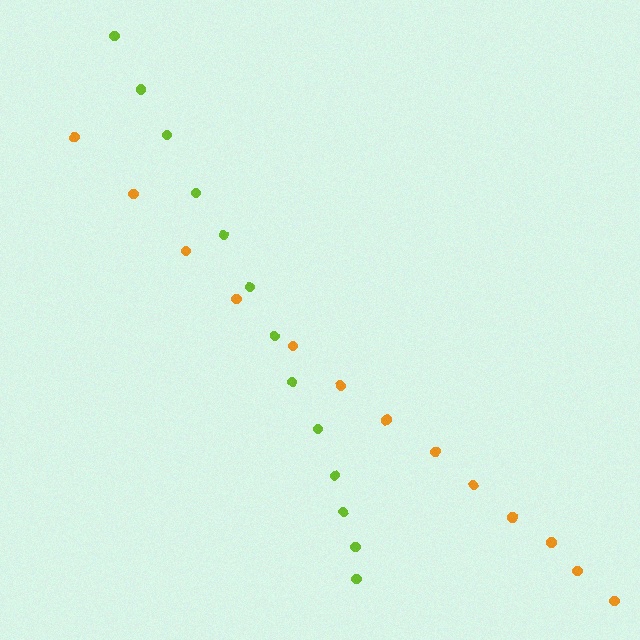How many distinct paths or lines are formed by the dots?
There are 2 distinct paths.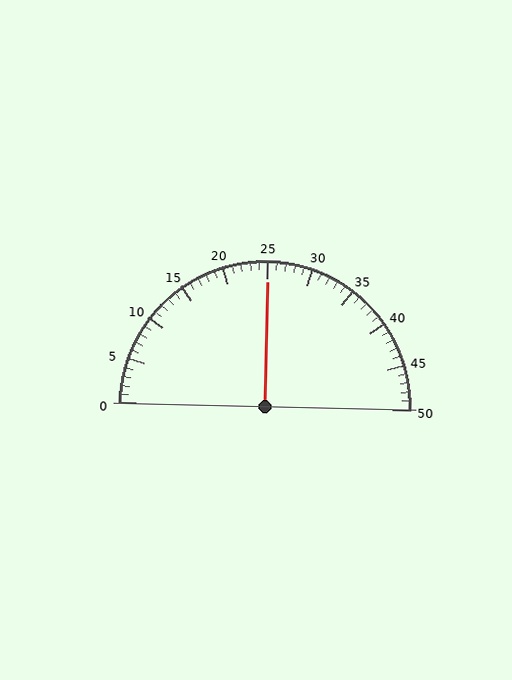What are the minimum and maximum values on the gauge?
The gauge ranges from 0 to 50.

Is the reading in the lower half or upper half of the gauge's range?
The reading is in the upper half of the range (0 to 50).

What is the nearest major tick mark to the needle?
The nearest major tick mark is 25.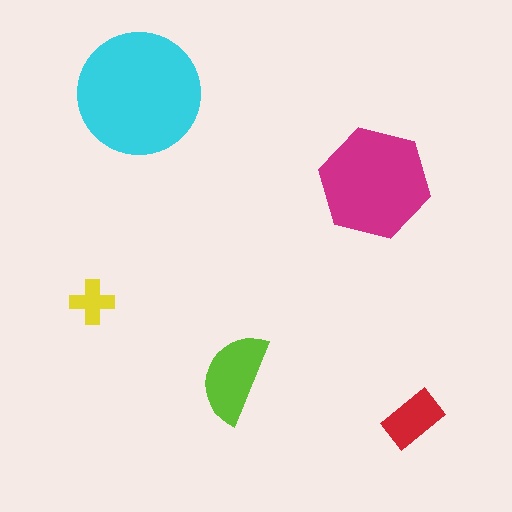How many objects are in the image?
There are 5 objects in the image.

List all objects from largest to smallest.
The cyan circle, the magenta hexagon, the lime semicircle, the red rectangle, the yellow cross.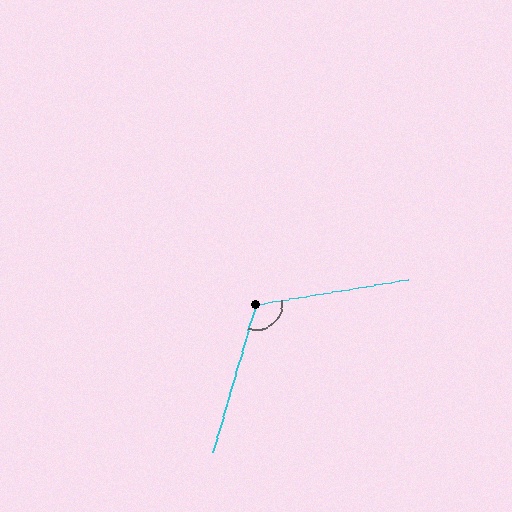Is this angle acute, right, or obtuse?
It is obtuse.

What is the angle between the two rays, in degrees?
Approximately 115 degrees.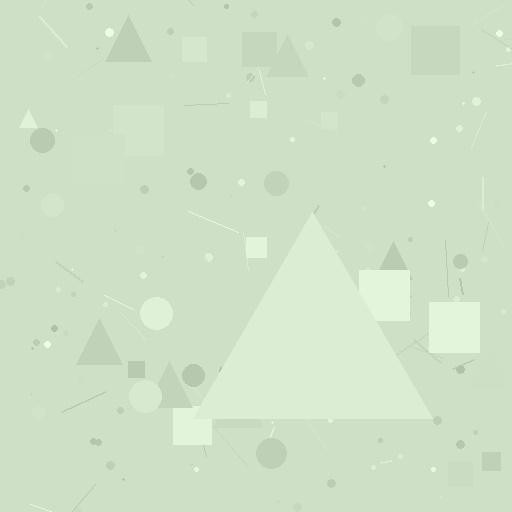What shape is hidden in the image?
A triangle is hidden in the image.